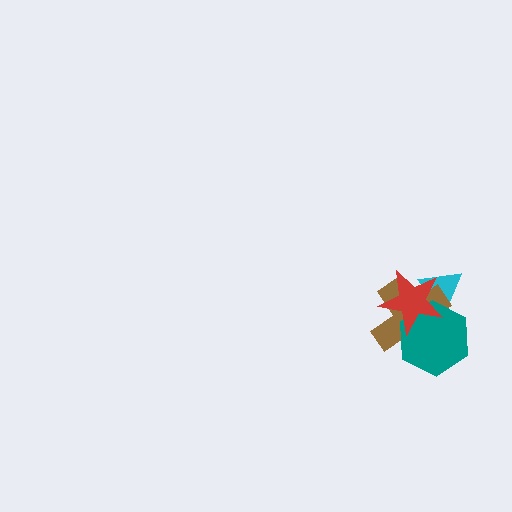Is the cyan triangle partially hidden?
Yes, it is partially covered by another shape.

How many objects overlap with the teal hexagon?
3 objects overlap with the teal hexagon.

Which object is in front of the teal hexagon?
The red star is in front of the teal hexagon.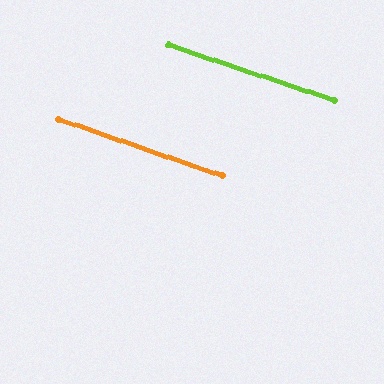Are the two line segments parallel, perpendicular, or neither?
Parallel — their directions differ by only 0.6°.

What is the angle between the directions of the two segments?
Approximately 1 degree.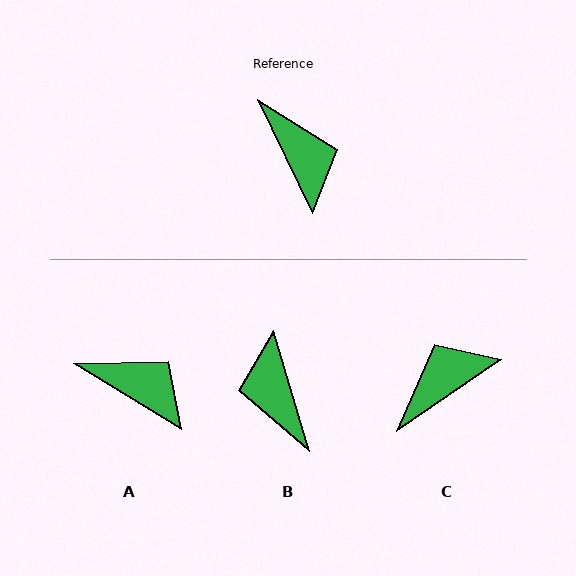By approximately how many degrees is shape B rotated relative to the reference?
Approximately 171 degrees counter-clockwise.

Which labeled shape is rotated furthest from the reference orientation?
B, about 171 degrees away.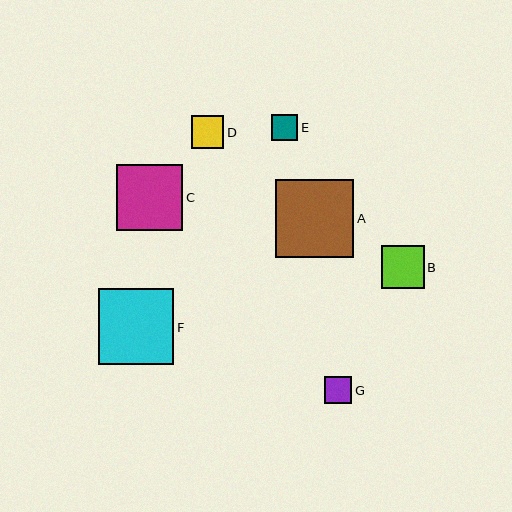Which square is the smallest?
Square E is the smallest with a size of approximately 26 pixels.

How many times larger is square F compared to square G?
Square F is approximately 2.8 times the size of square G.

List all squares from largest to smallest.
From largest to smallest: A, F, C, B, D, G, E.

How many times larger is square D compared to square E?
Square D is approximately 1.3 times the size of square E.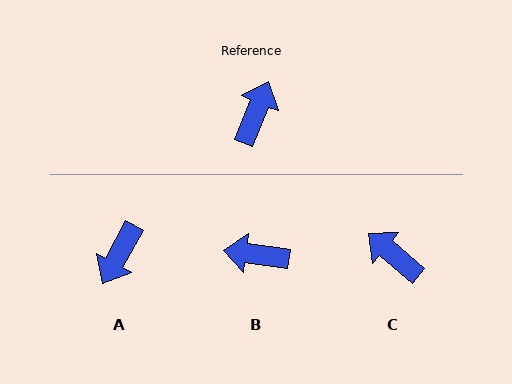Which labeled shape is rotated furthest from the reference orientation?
A, about 174 degrees away.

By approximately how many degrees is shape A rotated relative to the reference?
Approximately 174 degrees counter-clockwise.